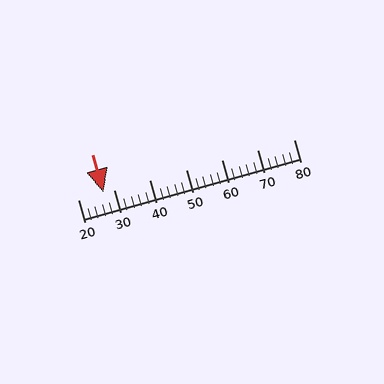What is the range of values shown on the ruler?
The ruler shows values from 20 to 80.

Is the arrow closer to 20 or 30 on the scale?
The arrow is closer to 30.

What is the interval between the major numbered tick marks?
The major tick marks are spaced 10 units apart.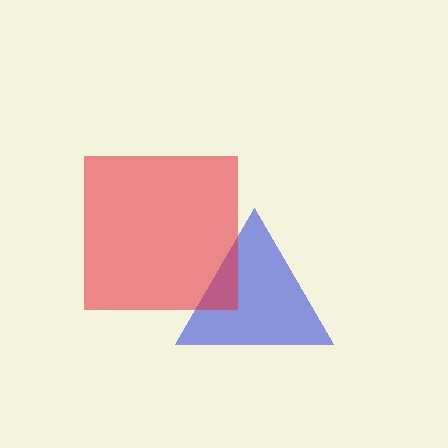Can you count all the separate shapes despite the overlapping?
Yes, there are 2 separate shapes.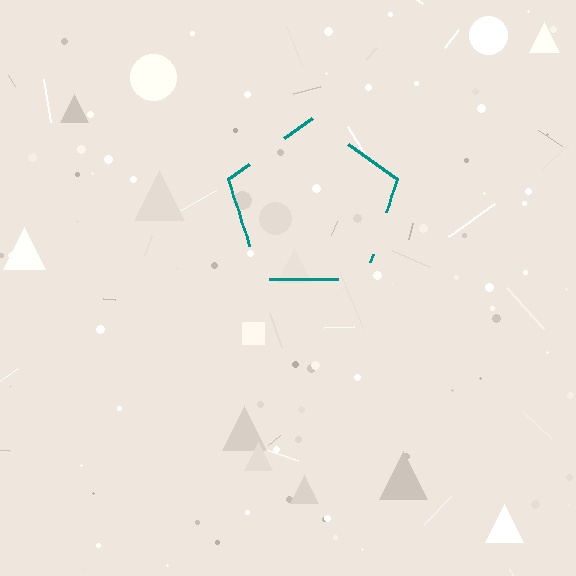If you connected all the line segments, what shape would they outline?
They would outline a pentagon.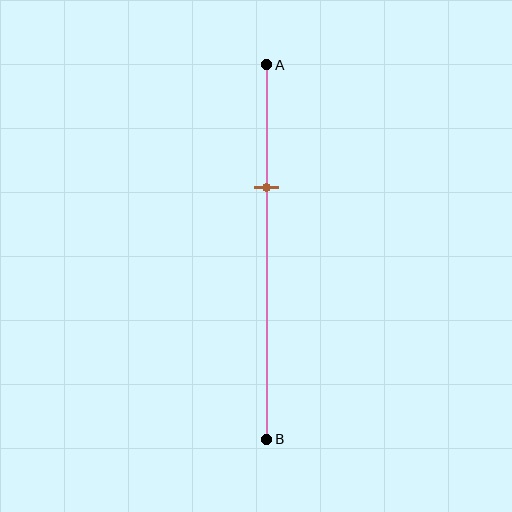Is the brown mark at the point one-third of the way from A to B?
Yes, the mark is approximately at the one-third point.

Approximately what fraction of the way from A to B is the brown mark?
The brown mark is approximately 35% of the way from A to B.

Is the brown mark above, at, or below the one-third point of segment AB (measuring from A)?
The brown mark is approximately at the one-third point of segment AB.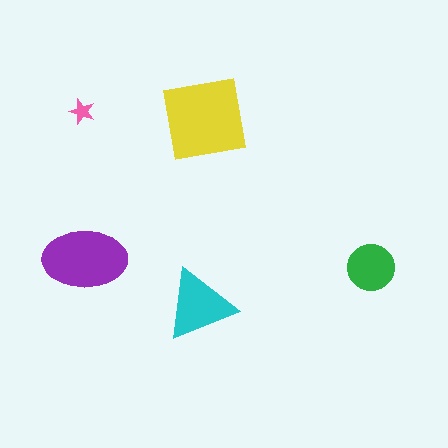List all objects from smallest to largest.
The pink star, the green circle, the cyan triangle, the purple ellipse, the yellow square.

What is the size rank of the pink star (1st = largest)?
5th.